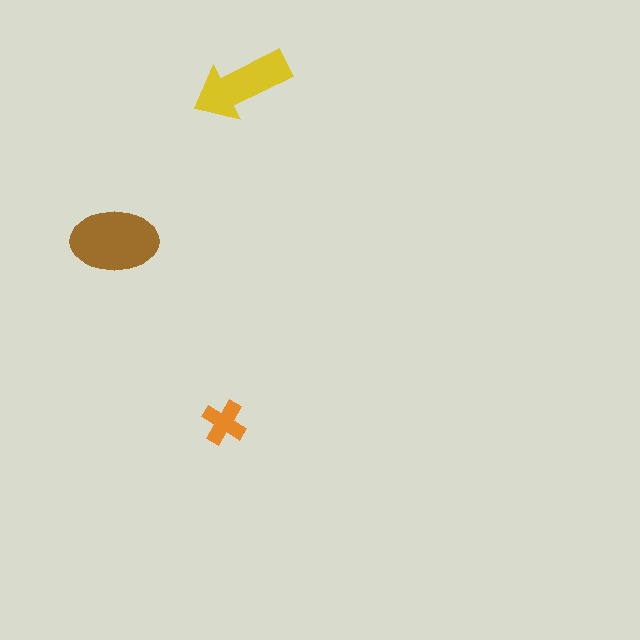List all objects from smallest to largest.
The orange cross, the yellow arrow, the brown ellipse.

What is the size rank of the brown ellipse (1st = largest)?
1st.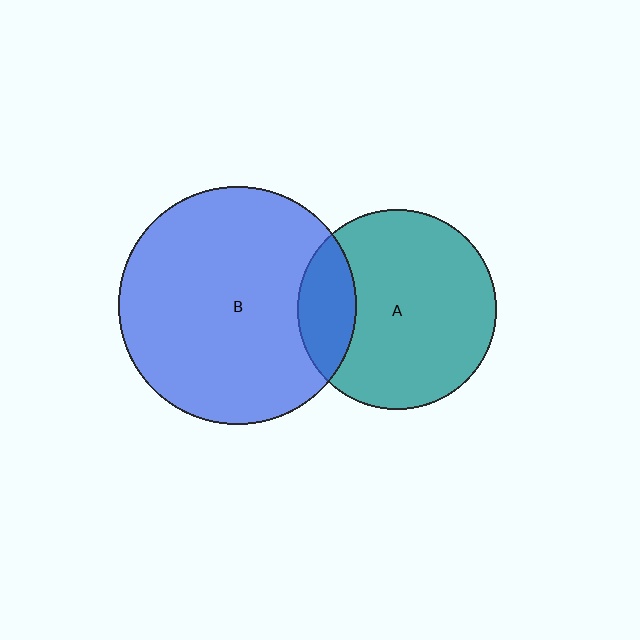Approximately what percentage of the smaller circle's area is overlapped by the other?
Approximately 20%.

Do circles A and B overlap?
Yes.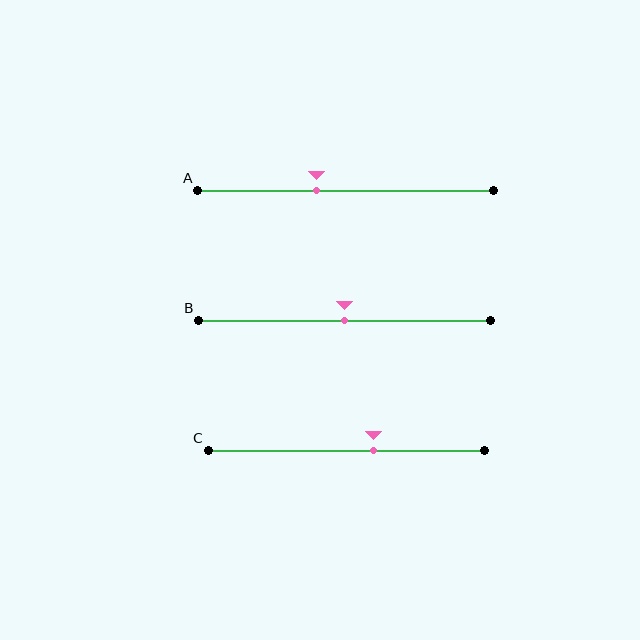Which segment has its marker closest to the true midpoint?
Segment B has its marker closest to the true midpoint.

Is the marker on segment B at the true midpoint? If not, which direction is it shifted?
Yes, the marker on segment B is at the true midpoint.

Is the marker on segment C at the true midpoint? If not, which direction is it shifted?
No, the marker on segment C is shifted to the right by about 10% of the segment length.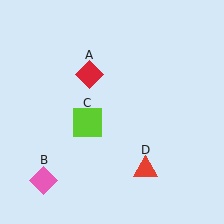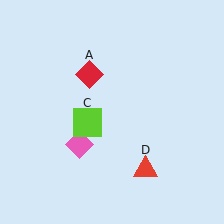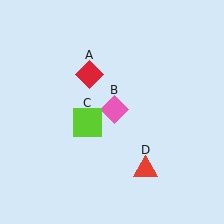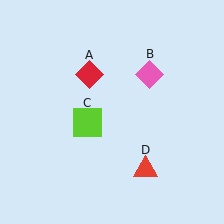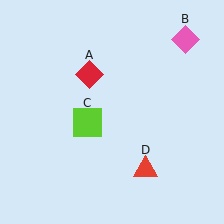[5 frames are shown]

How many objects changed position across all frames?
1 object changed position: pink diamond (object B).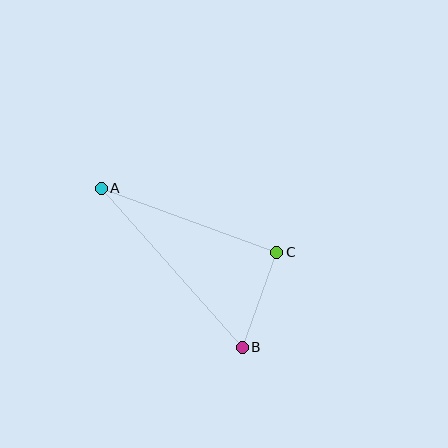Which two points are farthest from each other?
Points A and B are farthest from each other.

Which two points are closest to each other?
Points B and C are closest to each other.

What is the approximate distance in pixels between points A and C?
The distance between A and C is approximately 187 pixels.